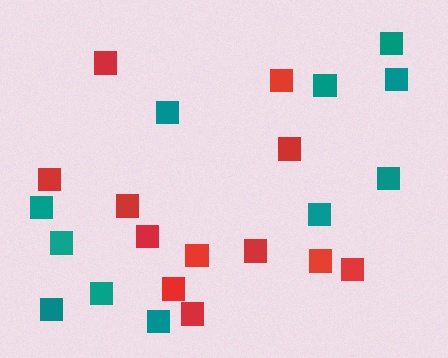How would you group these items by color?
There are 2 groups: one group of teal squares (11) and one group of red squares (12).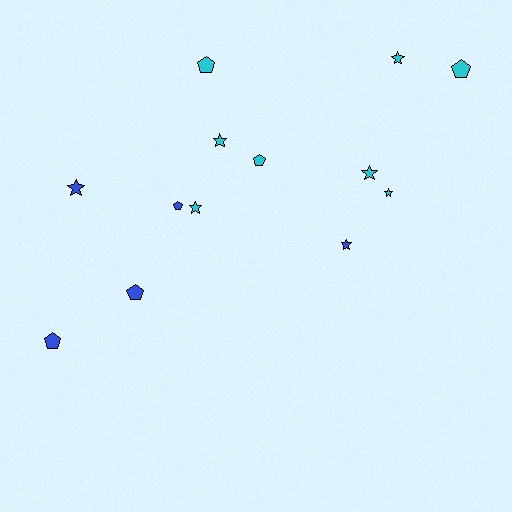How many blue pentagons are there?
There are 3 blue pentagons.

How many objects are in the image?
There are 13 objects.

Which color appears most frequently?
Cyan, with 8 objects.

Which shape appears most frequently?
Star, with 7 objects.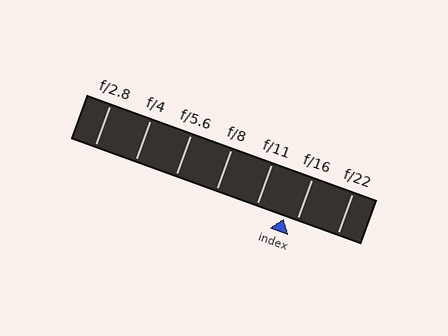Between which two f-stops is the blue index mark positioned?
The index mark is between f/11 and f/16.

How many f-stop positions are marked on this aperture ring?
There are 7 f-stop positions marked.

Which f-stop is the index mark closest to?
The index mark is closest to f/16.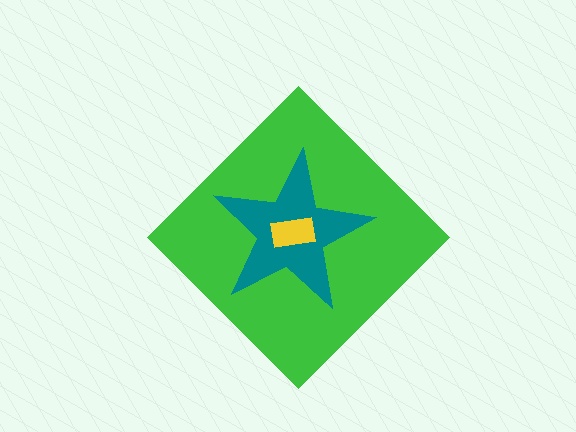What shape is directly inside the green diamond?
The teal star.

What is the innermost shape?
The yellow rectangle.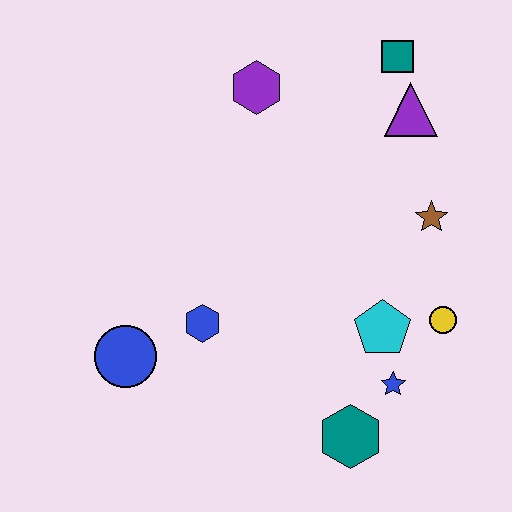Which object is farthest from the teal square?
The blue circle is farthest from the teal square.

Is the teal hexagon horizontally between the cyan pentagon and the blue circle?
Yes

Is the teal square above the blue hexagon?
Yes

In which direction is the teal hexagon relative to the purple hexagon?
The teal hexagon is below the purple hexagon.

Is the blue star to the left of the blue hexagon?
No